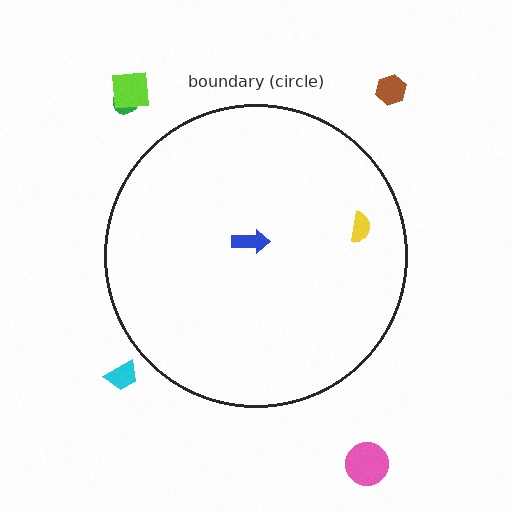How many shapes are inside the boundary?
2 inside, 5 outside.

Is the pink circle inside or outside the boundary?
Outside.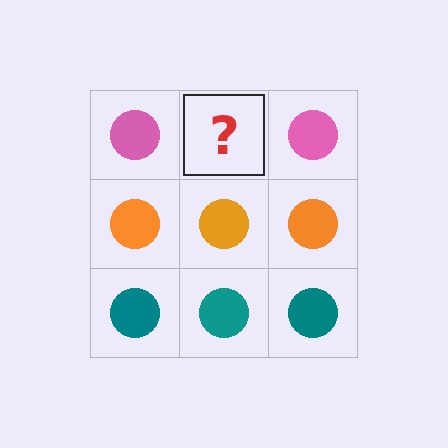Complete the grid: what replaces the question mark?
The question mark should be replaced with a pink circle.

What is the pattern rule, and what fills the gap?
The rule is that each row has a consistent color. The gap should be filled with a pink circle.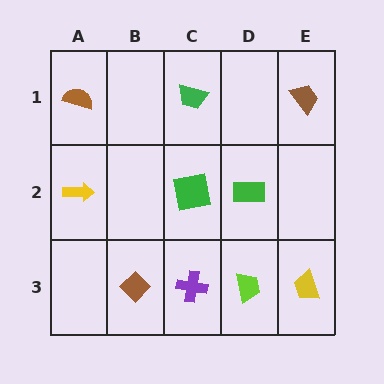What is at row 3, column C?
A purple cross.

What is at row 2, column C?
A green square.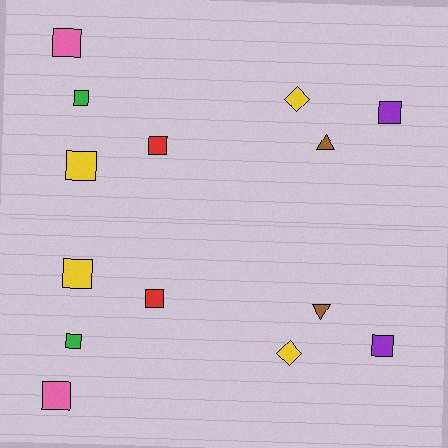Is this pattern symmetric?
Yes, this pattern has bilateral (reflection) symmetry.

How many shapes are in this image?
There are 14 shapes in this image.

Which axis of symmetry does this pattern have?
The pattern has a horizontal axis of symmetry running through the center of the image.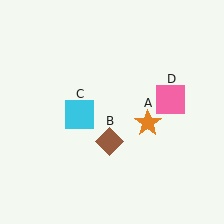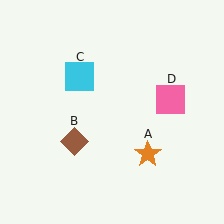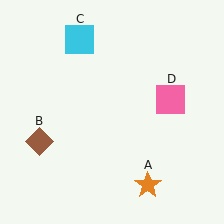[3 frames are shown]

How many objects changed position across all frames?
3 objects changed position: orange star (object A), brown diamond (object B), cyan square (object C).